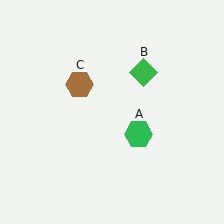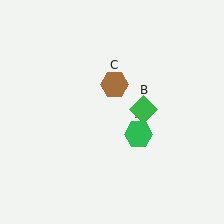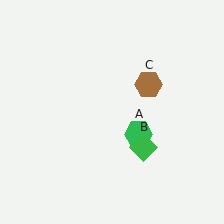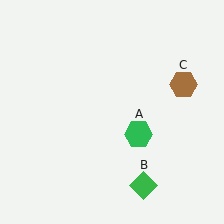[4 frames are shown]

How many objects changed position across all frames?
2 objects changed position: green diamond (object B), brown hexagon (object C).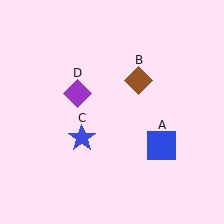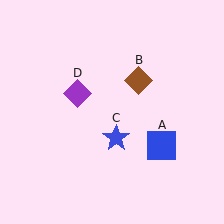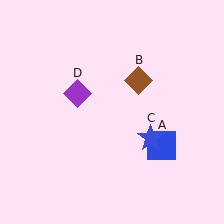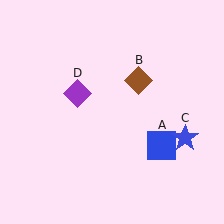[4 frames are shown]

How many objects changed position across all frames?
1 object changed position: blue star (object C).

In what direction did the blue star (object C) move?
The blue star (object C) moved right.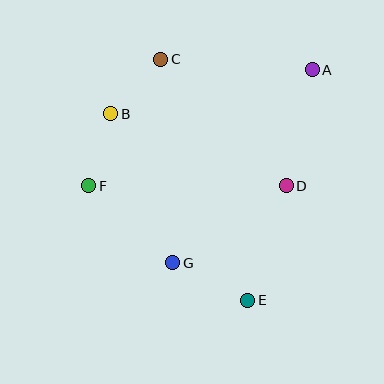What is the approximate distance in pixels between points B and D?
The distance between B and D is approximately 190 pixels.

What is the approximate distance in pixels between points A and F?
The distance between A and F is approximately 252 pixels.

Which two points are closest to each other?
Points B and C are closest to each other.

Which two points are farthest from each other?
Points C and E are farthest from each other.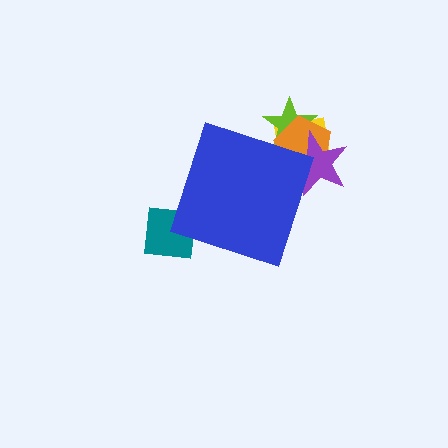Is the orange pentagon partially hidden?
Yes, the orange pentagon is partially hidden behind the blue diamond.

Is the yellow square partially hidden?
Yes, the yellow square is partially hidden behind the blue diamond.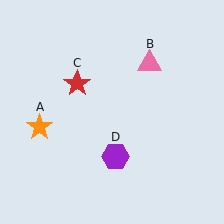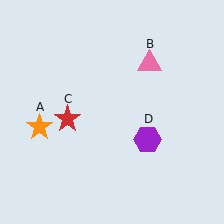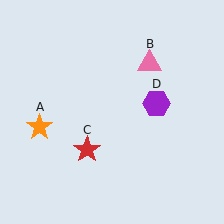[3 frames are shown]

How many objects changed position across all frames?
2 objects changed position: red star (object C), purple hexagon (object D).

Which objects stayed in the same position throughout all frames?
Orange star (object A) and pink triangle (object B) remained stationary.